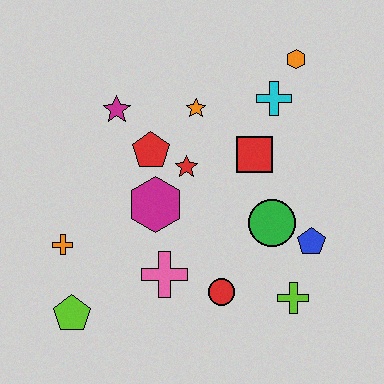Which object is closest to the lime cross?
The blue pentagon is closest to the lime cross.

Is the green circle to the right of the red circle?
Yes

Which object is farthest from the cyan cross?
The lime pentagon is farthest from the cyan cross.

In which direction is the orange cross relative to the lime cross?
The orange cross is to the left of the lime cross.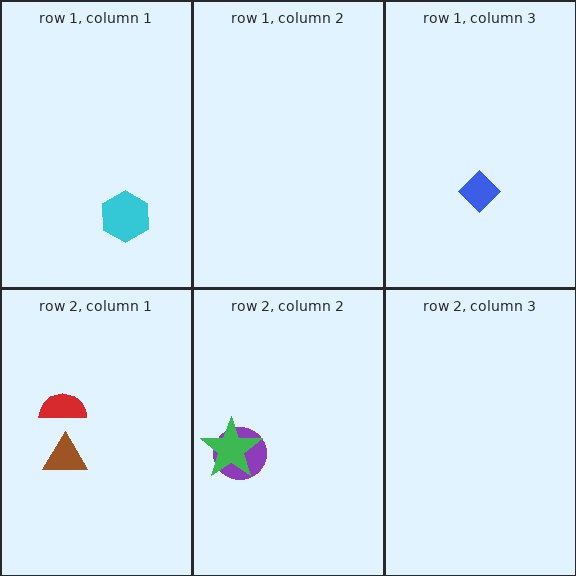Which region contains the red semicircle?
The row 2, column 1 region.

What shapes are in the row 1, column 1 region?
The cyan hexagon.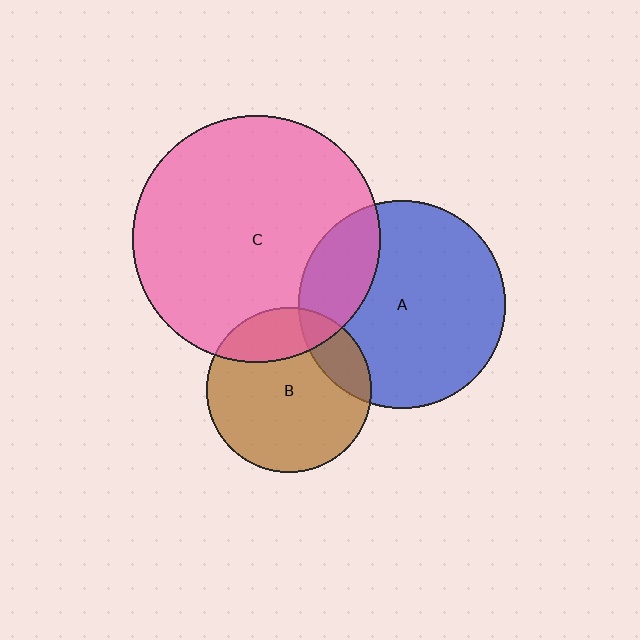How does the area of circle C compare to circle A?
Approximately 1.4 times.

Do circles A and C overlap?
Yes.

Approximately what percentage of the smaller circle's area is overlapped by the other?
Approximately 20%.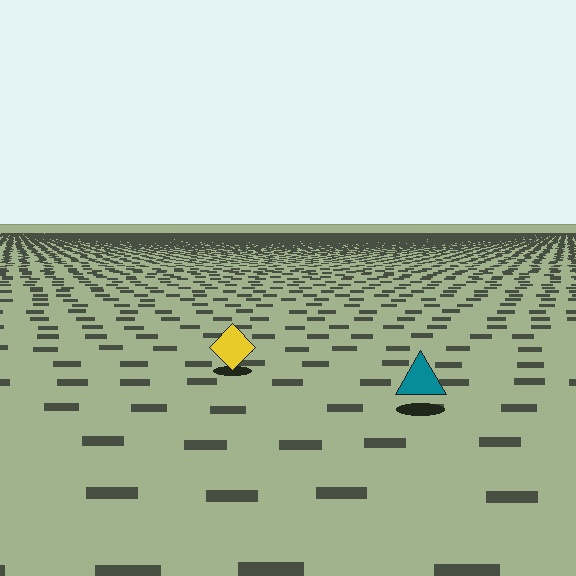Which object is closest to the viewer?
The teal triangle is closest. The texture marks near it are larger and more spread out.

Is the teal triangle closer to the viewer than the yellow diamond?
Yes. The teal triangle is closer — you can tell from the texture gradient: the ground texture is coarser near it.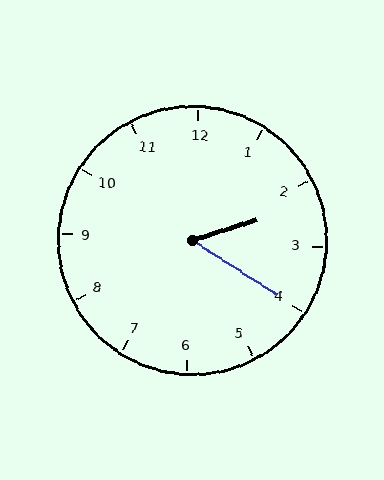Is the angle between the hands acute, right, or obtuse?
It is acute.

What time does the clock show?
2:20.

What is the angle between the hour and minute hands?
Approximately 50 degrees.